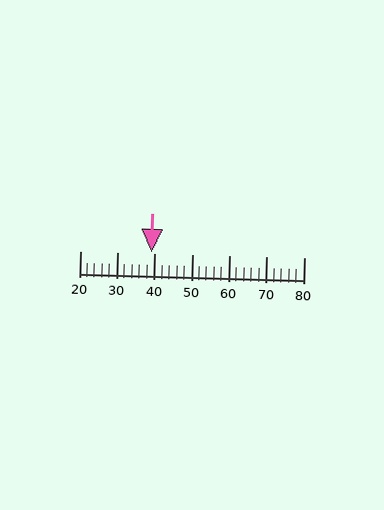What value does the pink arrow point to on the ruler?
The pink arrow points to approximately 39.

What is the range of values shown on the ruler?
The ruler shows values from 20 to 80.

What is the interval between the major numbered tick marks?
The major tick marks are spaced 10 units apart.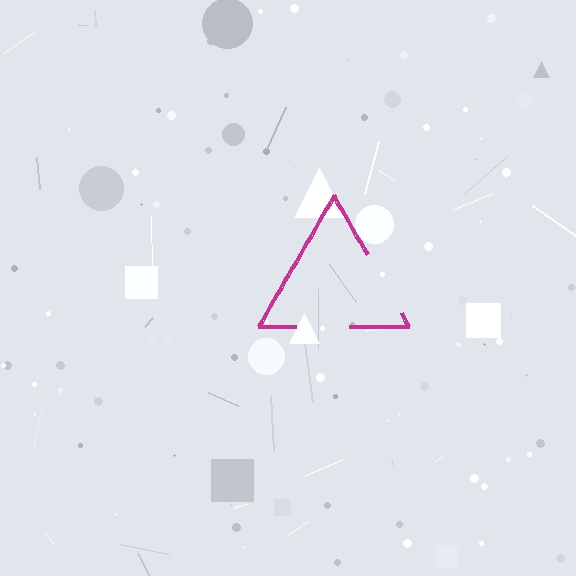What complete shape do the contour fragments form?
The contour fragments form a triangle.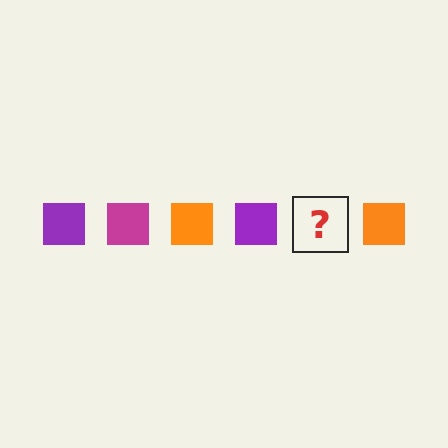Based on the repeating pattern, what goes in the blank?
The blank should be a magenta square.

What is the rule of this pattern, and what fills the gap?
The rule is that the pattern cycles through purple, magenta, orange squares. The gap should be filled with a magenta square.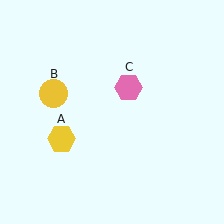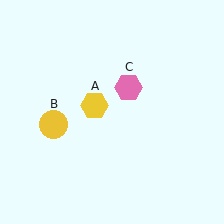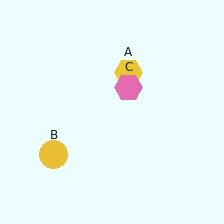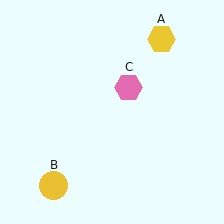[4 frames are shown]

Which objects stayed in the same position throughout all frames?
Pink hexagon (object C) remained stationary.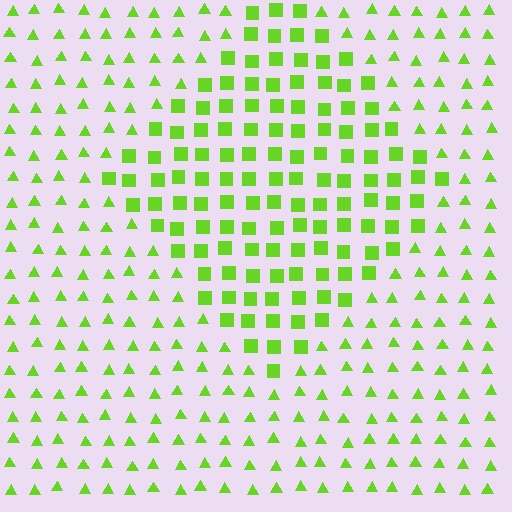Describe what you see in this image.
The image is filled with small lime elements arranged in a uniform grid. A diamond-shaped region contains squares, while the surrounding area contains triangles. The boundary is defined purely by the change in element shape.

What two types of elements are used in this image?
The image uses squares inside the diamond region and triangles outside it.